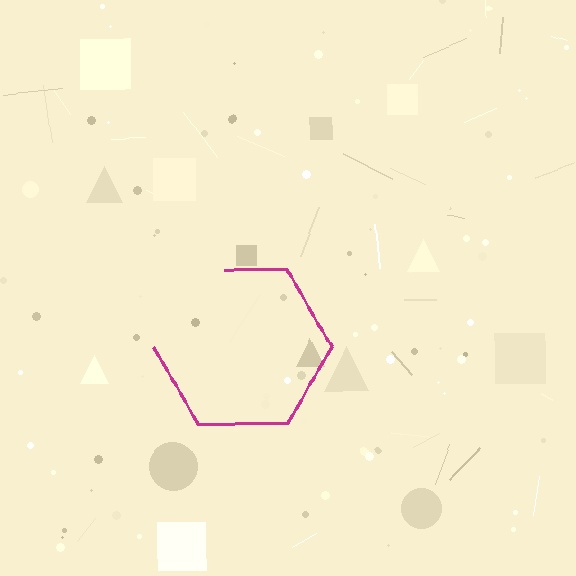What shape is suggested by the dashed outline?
The dashed outline suggests a hexagon.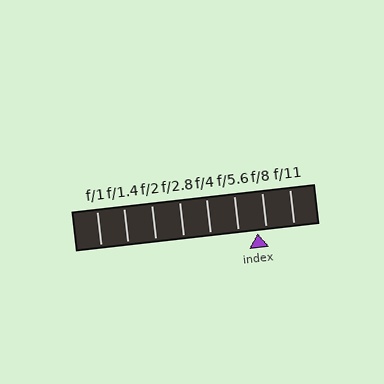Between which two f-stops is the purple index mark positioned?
The index mark is between f/5.6 and f/8.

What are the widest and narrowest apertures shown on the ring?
The widest aperture shown is f/1 and the narrowest is f/11.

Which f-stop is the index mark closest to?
The index mark is closest to f/8.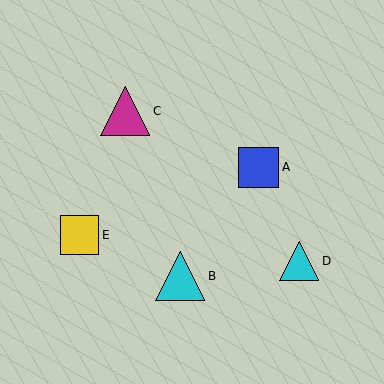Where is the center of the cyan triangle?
The center of the cyan triangle is at (299, 261).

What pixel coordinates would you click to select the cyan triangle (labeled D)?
Click at (299, 261) to select the cyan triangle D.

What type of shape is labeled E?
Shape E is a yellow square.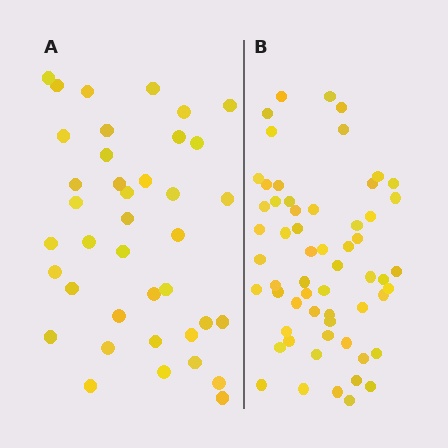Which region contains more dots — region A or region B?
Region B (the right region) has more dots.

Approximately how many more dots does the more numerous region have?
Region B has approximately 20 more dots than region A.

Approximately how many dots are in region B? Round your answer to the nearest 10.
About 60 dots. (The exact count is 59, which rounds to 60.)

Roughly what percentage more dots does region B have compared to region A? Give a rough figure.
About 50% more.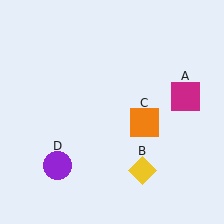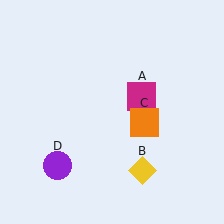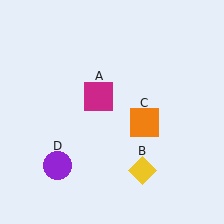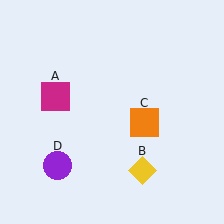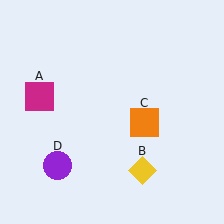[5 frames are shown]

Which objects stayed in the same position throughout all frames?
Yellow diamond (object B) and orange square (object C) and purple circle (object D) remained stationary.